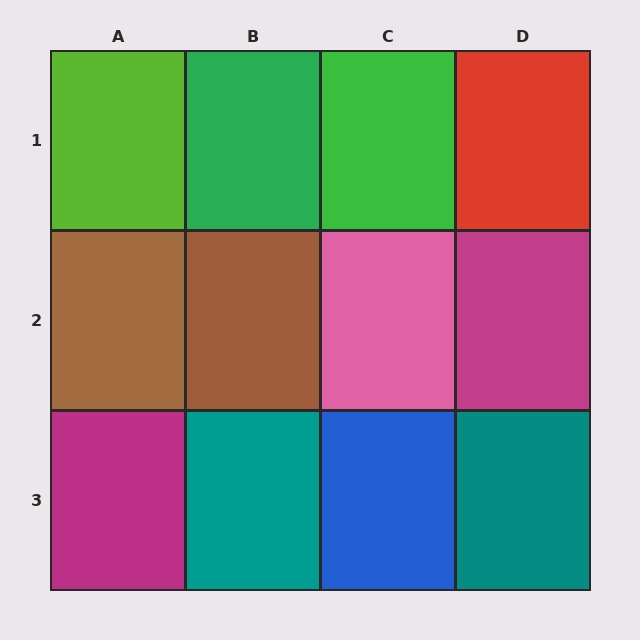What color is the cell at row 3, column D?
Teal.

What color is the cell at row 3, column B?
Teal.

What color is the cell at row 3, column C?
Blue.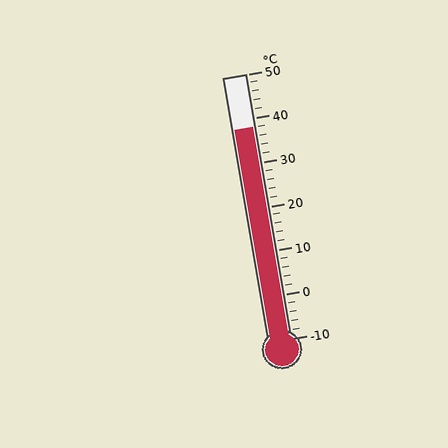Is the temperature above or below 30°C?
The temperature is above 30°C.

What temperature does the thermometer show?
The thermometer shows approximately 38°C.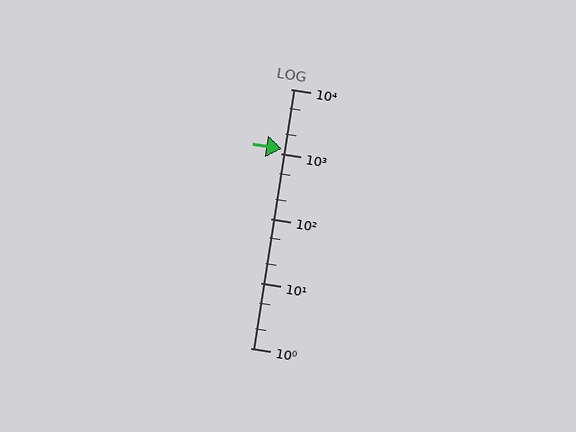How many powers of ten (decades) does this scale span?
The scale spans 4 decades, from 1 to 10000.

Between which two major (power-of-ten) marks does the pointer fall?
The pointer is between 1000 and 10000.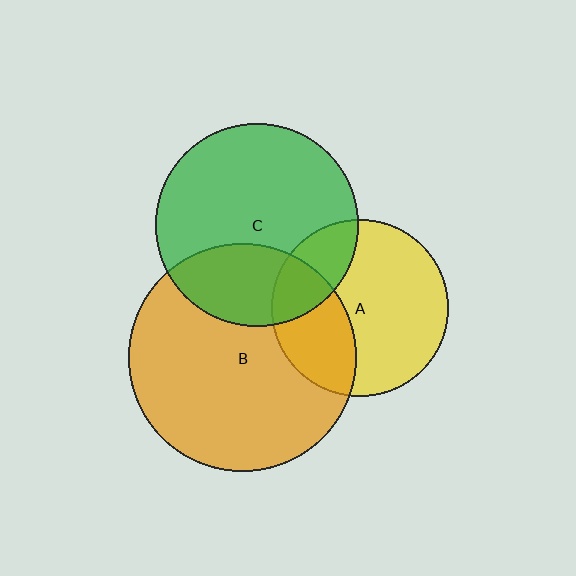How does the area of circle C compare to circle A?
Approximately 1.3 times.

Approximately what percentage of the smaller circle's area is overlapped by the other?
Approximately 20%.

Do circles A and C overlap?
Yes.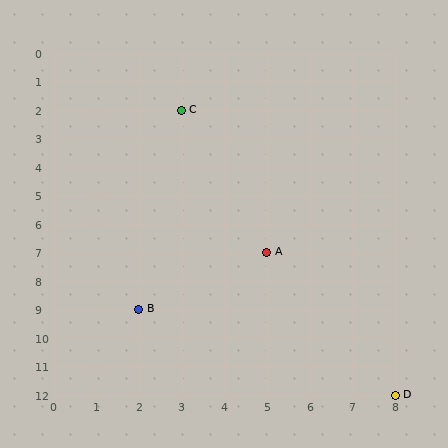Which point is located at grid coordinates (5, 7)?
Point A is at (5, 7).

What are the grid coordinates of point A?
Point A is at grid coordinates (5, 7).